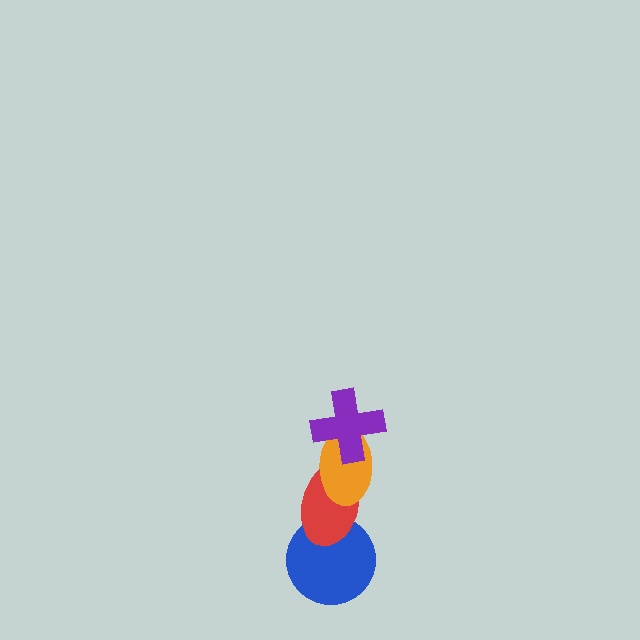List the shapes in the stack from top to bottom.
From top to bottom: the purple cross, the orange ellipse, the red ellipse, the blue circle.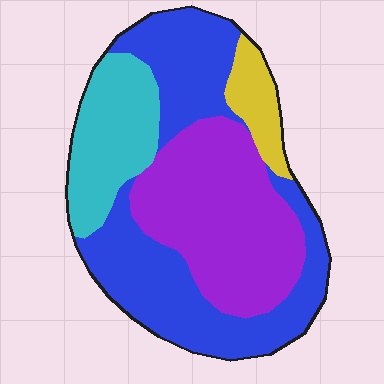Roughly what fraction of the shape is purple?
Purple takes up between a sixth and a third of the shape.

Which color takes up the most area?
Blue, at roughly 40%.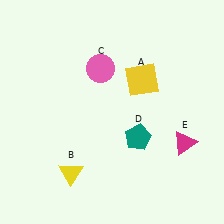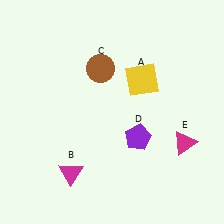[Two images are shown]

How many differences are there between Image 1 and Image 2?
There are 3 differences between the two images.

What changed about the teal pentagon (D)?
In Image 1, D is teal. In Image 2, it changed to purple.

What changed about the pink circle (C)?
In Image 1, C is pink. In Image 2, it changed to brown.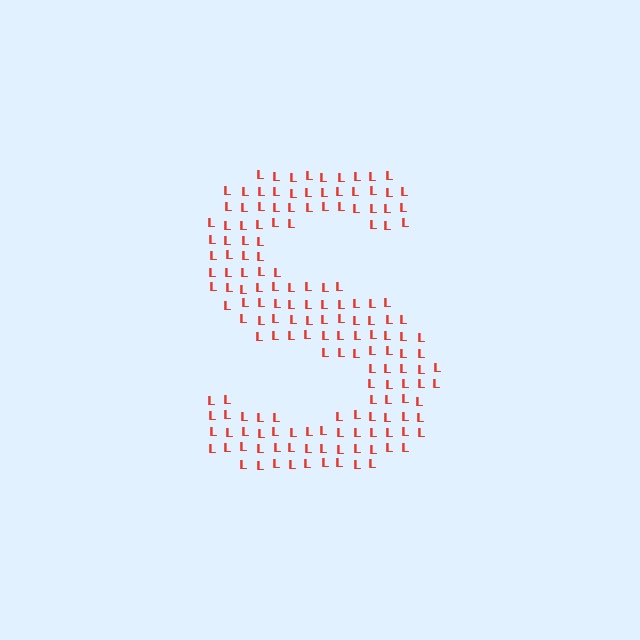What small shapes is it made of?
It is made of small letter L's.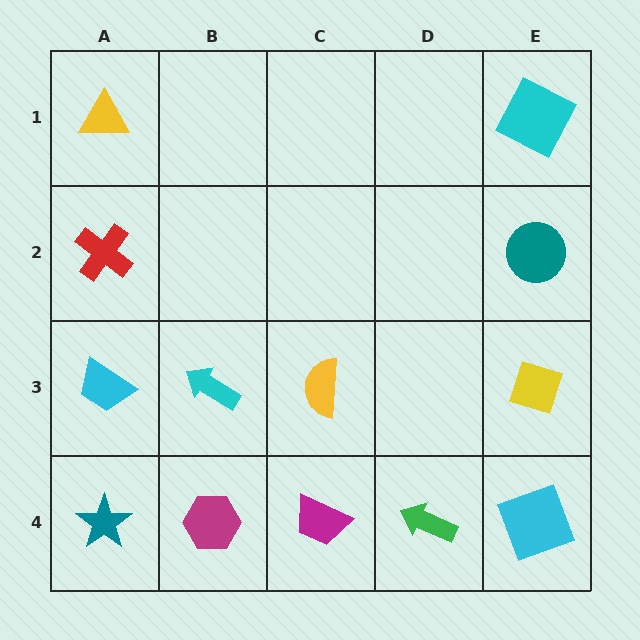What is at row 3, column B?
A cyan arrow.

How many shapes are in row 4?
5 shapes.